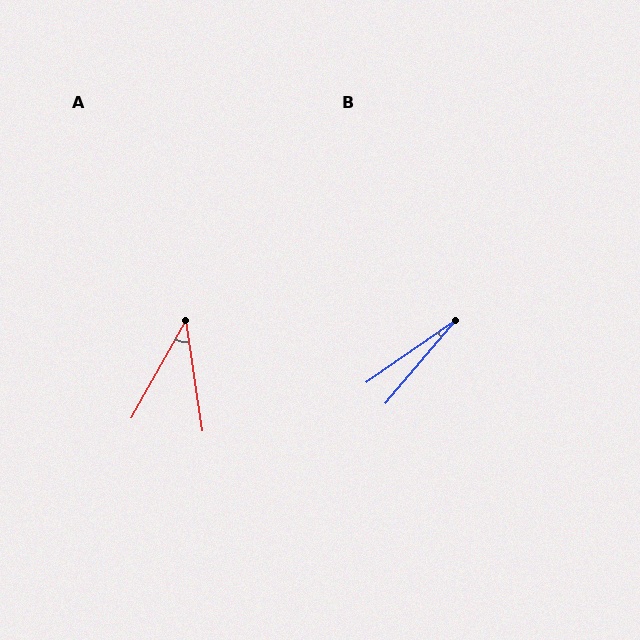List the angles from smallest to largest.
B (15°), A (38°).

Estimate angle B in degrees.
Approximately 15 degrees.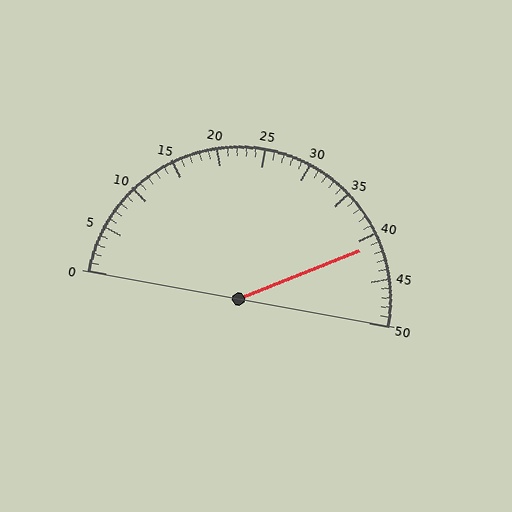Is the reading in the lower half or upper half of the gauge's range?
The reading is in the upper half of the range (0 to 50).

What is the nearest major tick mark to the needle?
The nearest major tick mark is 40.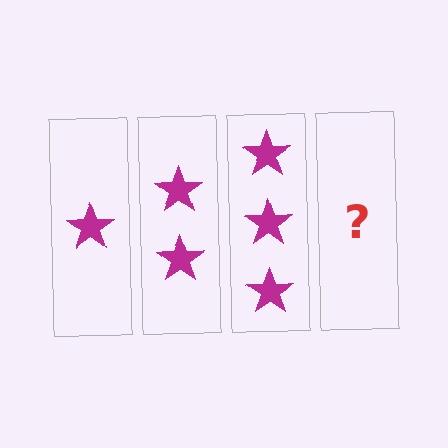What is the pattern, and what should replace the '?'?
The pattern is that each step adds one more star. The '?' should be 4 stars.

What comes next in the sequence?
The next element should be 4 stars.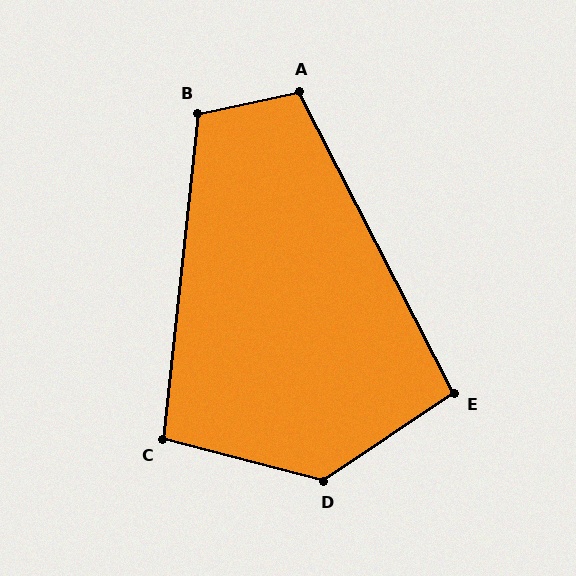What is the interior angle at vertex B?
Approximately 108 degrees (obtuse).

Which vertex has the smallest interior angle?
E, at approximately 97 degrees.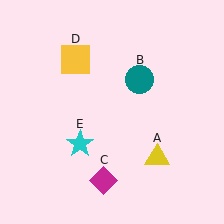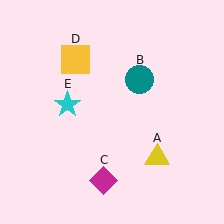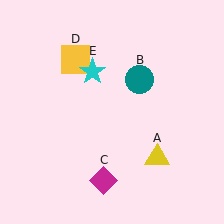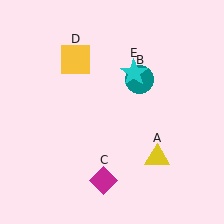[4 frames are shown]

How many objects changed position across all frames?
1 object changed position: cyan star (object E).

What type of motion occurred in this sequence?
The cyan star (object E) rotated clockwise around the center of the scene.